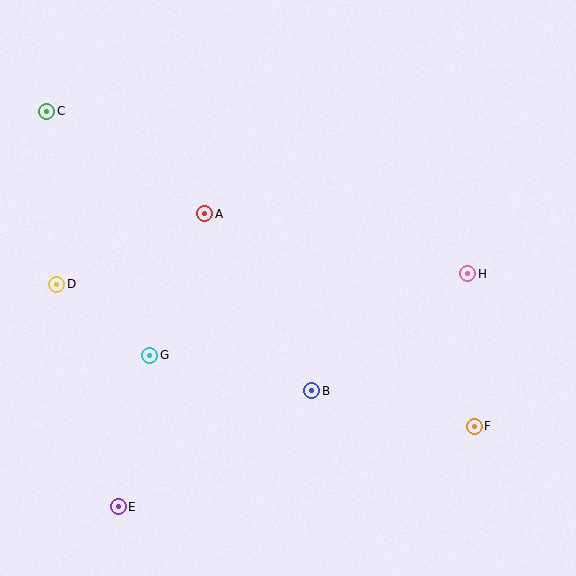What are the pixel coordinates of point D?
Point D is at (57, 284).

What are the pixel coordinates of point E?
Point E is at (118, 507).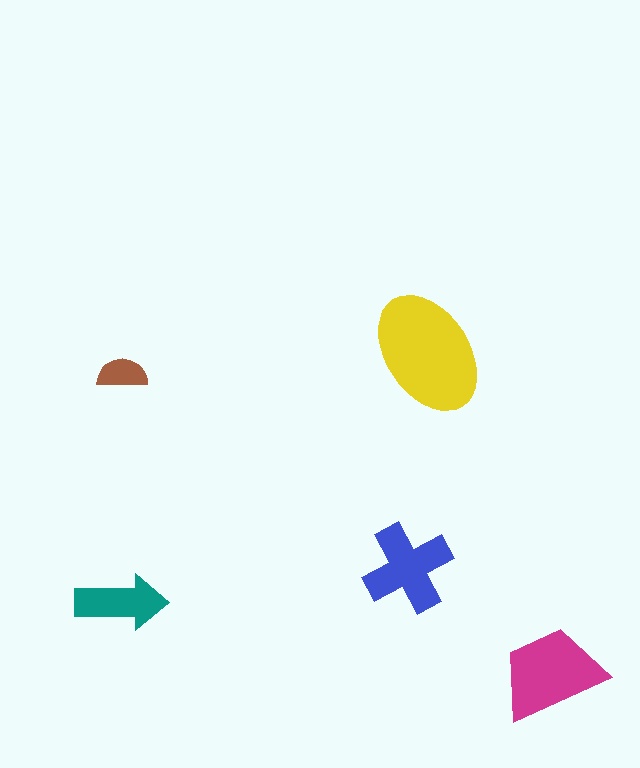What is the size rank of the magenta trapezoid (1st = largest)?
2nd.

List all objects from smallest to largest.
The brown semicircle, the teal arrow, the blue cross, the magenta trapezoid, the yellow ellipse.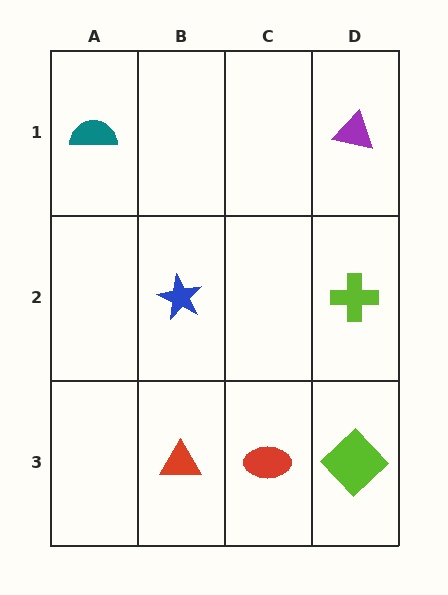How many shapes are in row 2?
2 shapes.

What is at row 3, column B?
A red triangle.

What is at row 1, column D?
A purple triangle.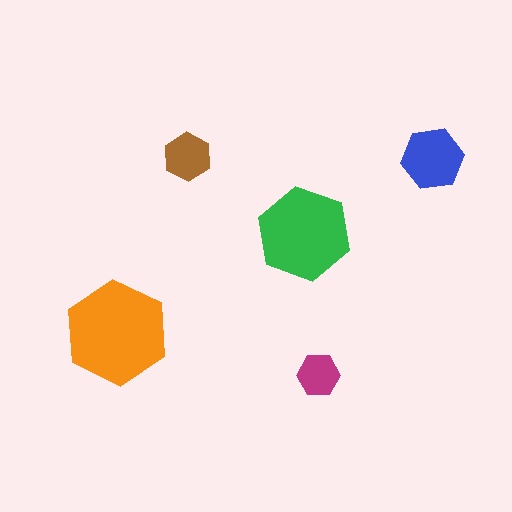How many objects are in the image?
There are 5 objects in the image.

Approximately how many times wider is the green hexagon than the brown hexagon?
About 2 times wider.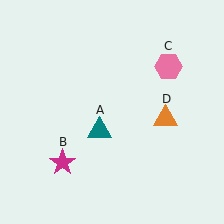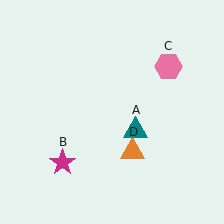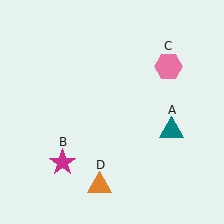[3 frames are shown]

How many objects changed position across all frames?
2 objects changed position: teal triangle (object A), orange triangle (object D).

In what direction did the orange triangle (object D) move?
The orange triangle (object D) moved down and to the left.